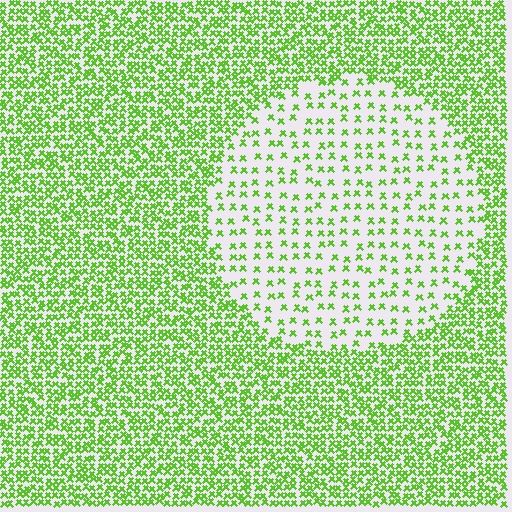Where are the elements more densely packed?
The elements are more densely packed outside the circle boundary.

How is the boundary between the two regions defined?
The boundary is defined by a change in element density (approximately 2.8x ratio). All elements are the same color, size, and shape.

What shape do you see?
I see a circle.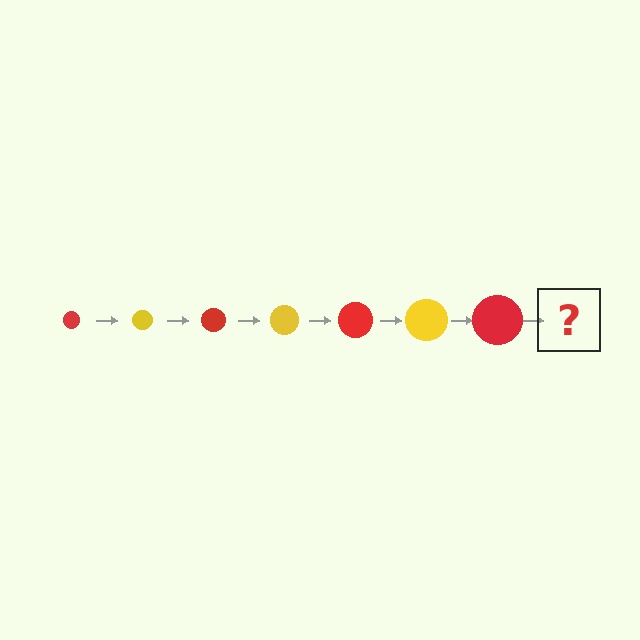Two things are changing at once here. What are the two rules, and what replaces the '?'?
The two rules are that the circle grows larger each step and the color cycles through red and yellow. The '?' should be a yellow circle, larger than the previous one.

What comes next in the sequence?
The next element should be a yellow circle, larger than the previous one.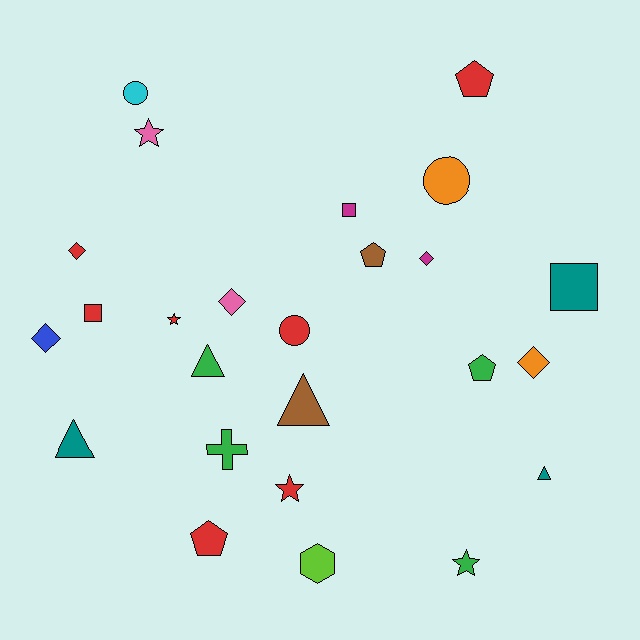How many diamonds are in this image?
There are 5 diamonds.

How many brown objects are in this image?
There are 2 brown objects.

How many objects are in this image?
There are 25 objects.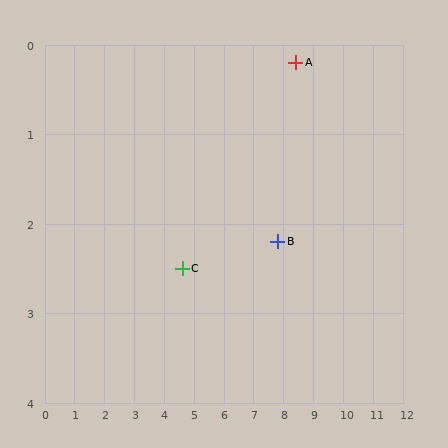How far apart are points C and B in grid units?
Points C and B are about 3.2 grid units apart.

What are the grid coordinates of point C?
Point C is at approximately (4.6, 2.5).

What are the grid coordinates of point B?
Point B is at approximately (7.8, 2.2).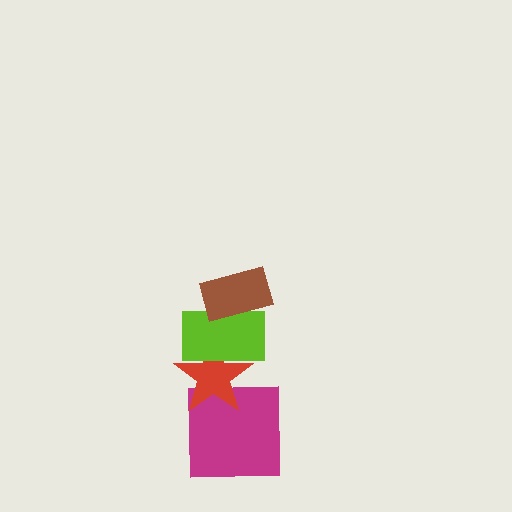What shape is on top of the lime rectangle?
The brown rectangle is on top of the lime rectangle.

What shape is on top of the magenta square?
The red star is on top of the magenta square.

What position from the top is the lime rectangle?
The lime rectangle is 2nd from the top.